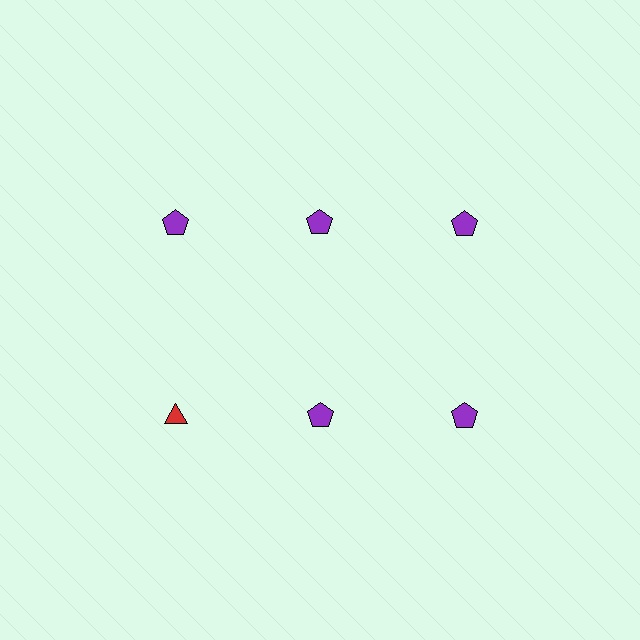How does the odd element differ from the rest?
It differs in both color (red instead of purple) and shape (triangle instead of pentagon).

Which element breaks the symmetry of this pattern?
The red triangle in the second row, leftmost column breaks the symmetry. All other shapes are purple pentagons.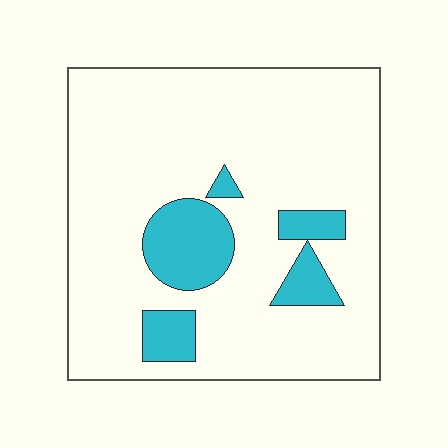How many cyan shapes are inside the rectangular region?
5.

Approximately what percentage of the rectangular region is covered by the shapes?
Approximately 15%.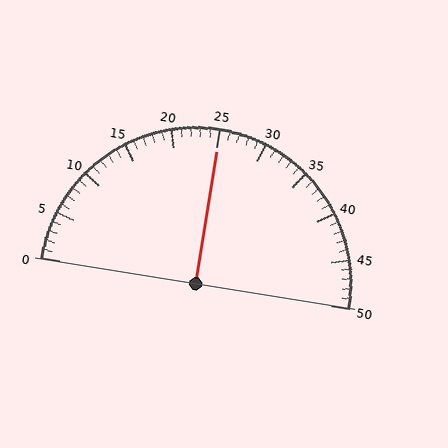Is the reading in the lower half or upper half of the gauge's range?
The reading is in the upper half of the range (0 to 50).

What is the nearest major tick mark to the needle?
The nearest major tick mark is 25.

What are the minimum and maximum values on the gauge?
The gauge ranges from 0 to 50.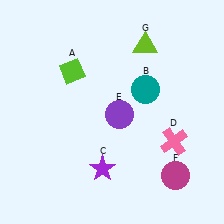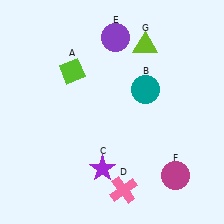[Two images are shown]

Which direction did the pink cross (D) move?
The pink cross (D) moved left.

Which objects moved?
The objects that moved are: the pink cross (D), the purple circle (E).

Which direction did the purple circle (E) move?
The purple circle (E) moved up.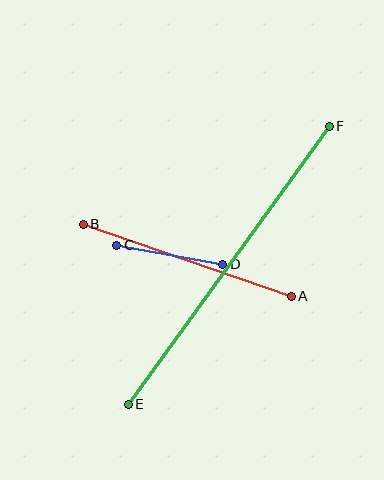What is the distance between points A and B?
The distance is approximately 220 pixels.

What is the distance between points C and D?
The distance is approximately 108 pixels.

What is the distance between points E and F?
The distance is approximately 343 pixels.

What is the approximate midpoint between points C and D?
The midpoint is at approximately (170, 255) pixels.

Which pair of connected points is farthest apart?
Points E and F are farthest apart.